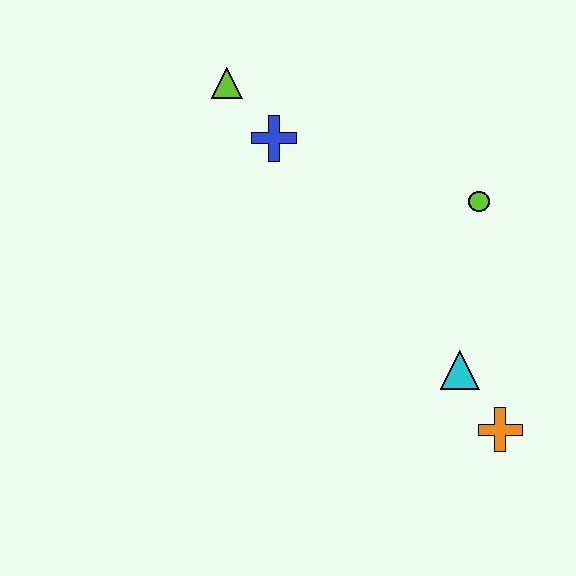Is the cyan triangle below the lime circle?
Yes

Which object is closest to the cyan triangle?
The orange cross is closest to the cyan triangle.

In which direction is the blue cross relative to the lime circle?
The blue cross is to the left of the lime circle.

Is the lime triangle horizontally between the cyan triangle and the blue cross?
No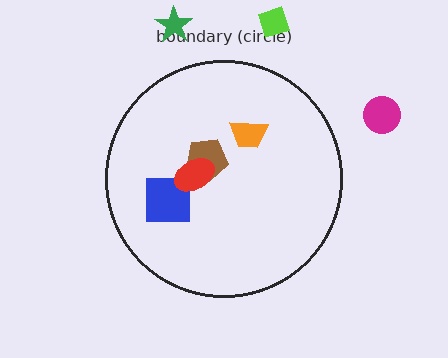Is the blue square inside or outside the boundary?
Inside.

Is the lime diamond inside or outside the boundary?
Outside.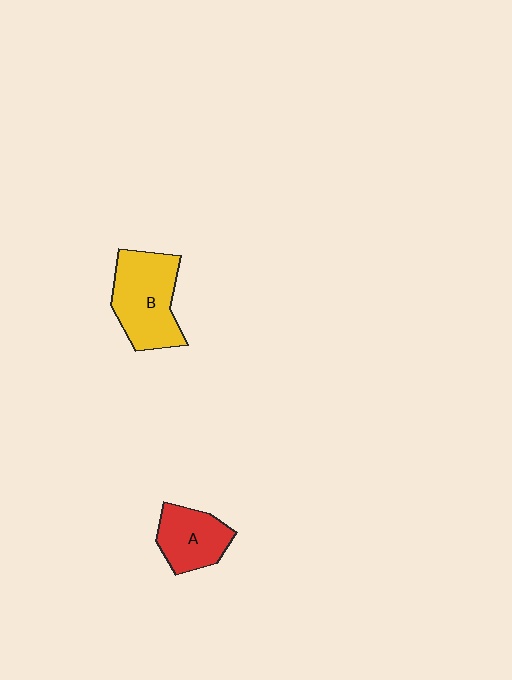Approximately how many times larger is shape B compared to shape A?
Approximately 1.5 times.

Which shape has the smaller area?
Shape A (red).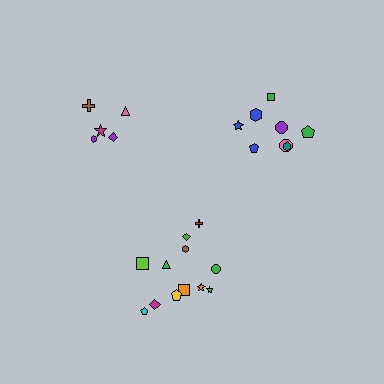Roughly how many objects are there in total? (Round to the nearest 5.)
Roughly 25 objects in total.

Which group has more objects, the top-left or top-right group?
The top-right group.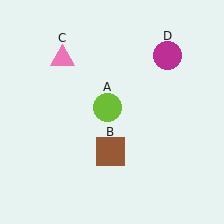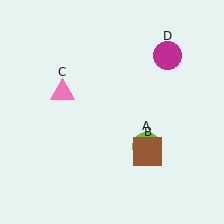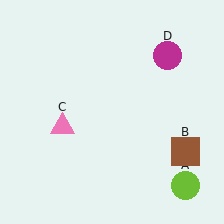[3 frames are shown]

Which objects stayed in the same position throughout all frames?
Magenta circle (object D) remained stationary.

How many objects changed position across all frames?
3 objects changed position: lime circle (object A), brown square (object B), pink triangle (object C).